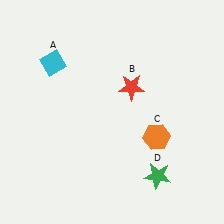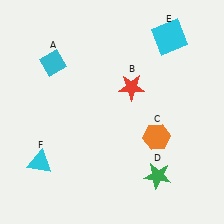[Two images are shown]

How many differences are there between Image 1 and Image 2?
There are 2 differences between the two images.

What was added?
A cyan square (E), a cyan triangle (F) were added in Image 2.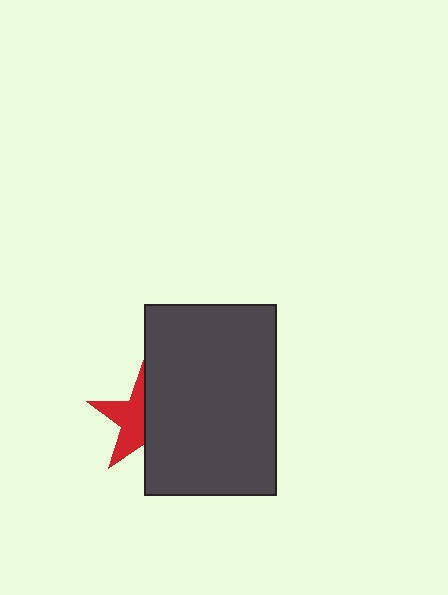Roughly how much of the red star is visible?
About half of it is visible (roughly 49%).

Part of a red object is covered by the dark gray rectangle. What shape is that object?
It is a star.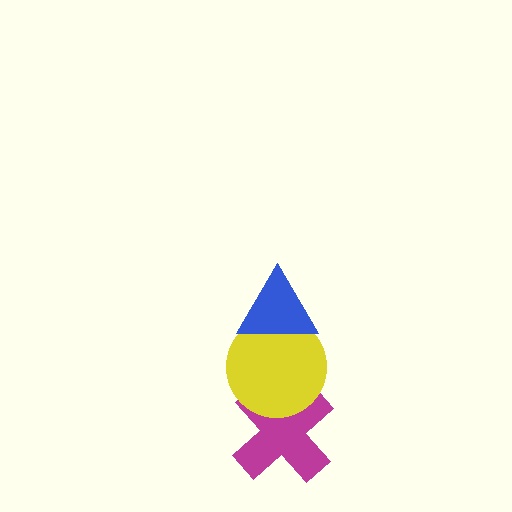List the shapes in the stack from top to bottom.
From top to bottom: the blue triangle, the yellow circle, the magenta cross.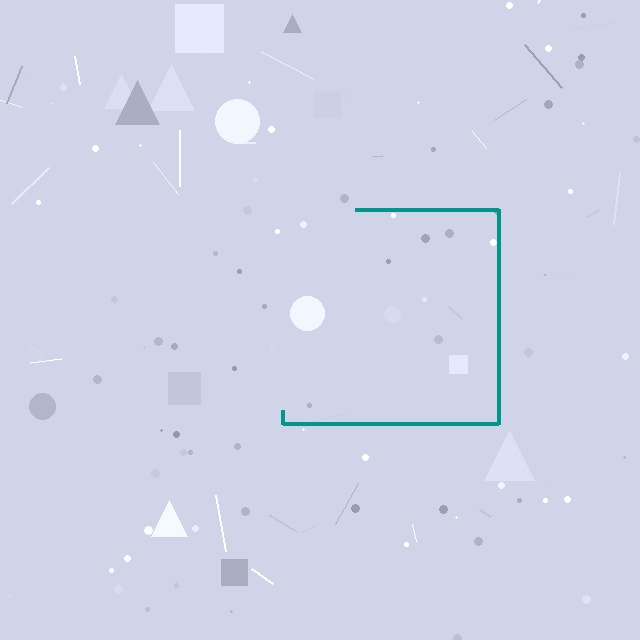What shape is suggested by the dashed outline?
The dashed outline suggests a square.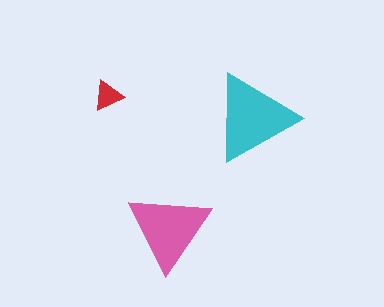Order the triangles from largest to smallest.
the cyan one, the pink one, the red one.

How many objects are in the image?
There are 3 objects in the image.